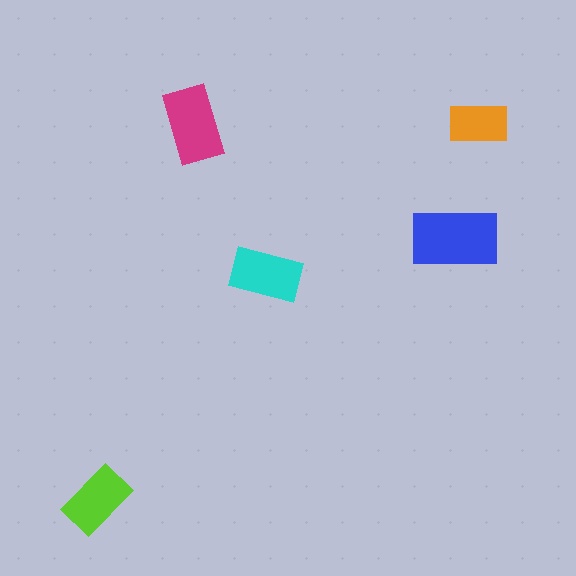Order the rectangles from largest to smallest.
the blue one, the magenta one, the cyan one, the lime one, the orange one.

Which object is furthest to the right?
The orange rectangle is rightmost.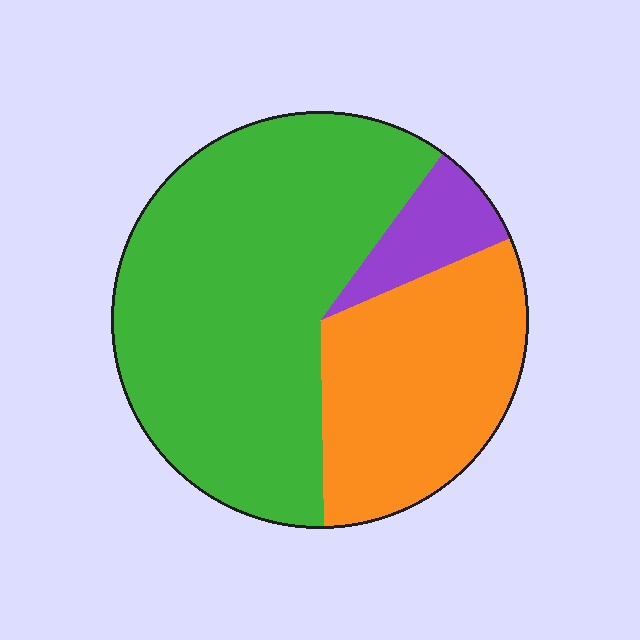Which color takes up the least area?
Purple, at roughly 10%.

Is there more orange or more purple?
Orange.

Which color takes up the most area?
Green, at roughly 60%.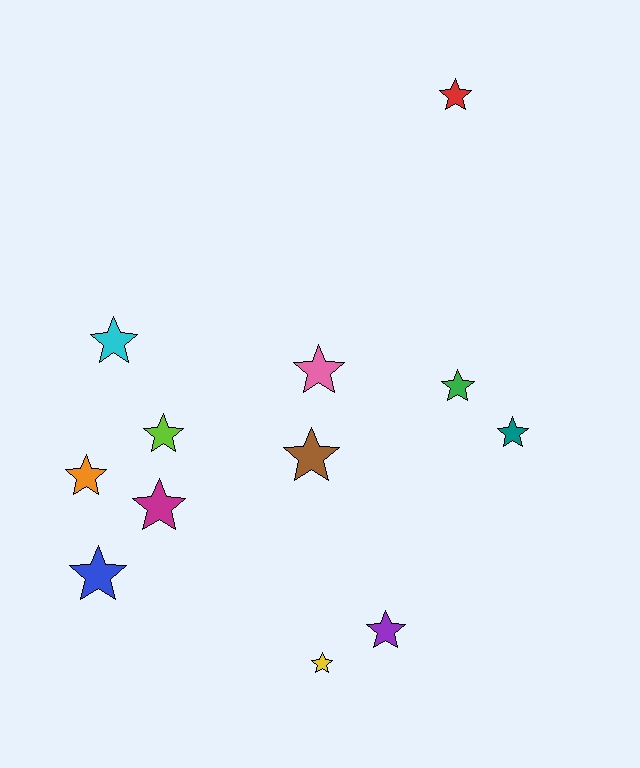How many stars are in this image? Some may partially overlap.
There are 12 stars.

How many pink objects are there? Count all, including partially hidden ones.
There is 1 pink object.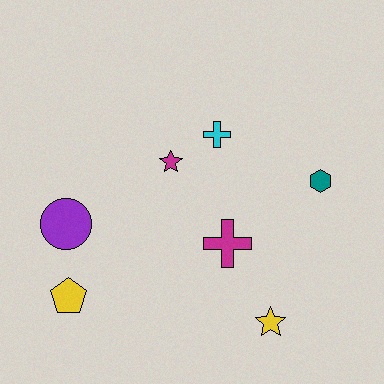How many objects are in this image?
There are 7 objects.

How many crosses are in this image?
There are 2 crosses.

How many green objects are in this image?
There are no green objects.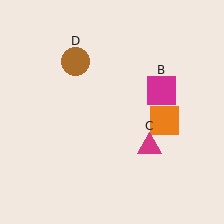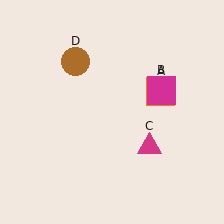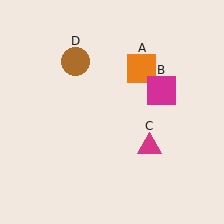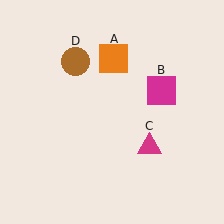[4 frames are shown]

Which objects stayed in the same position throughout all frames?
Magenta square (object B) and magenta triangle (object C) and brown circle (object D) remained stationary.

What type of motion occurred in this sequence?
The orange square (object A) rotated counterclockwise around the center of the scene.